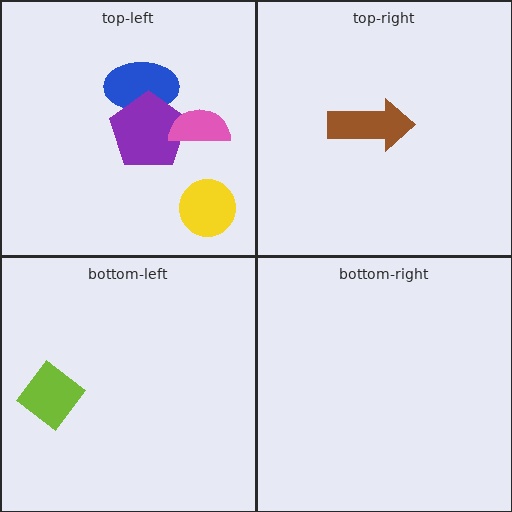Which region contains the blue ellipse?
The top-left region.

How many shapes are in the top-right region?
1.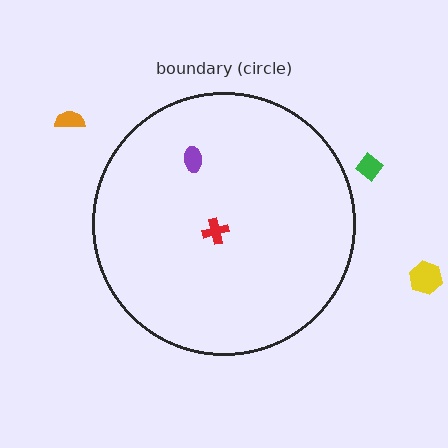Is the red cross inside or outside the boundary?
Inside.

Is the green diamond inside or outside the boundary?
Outside.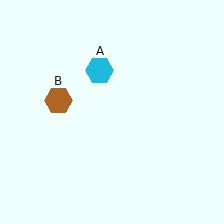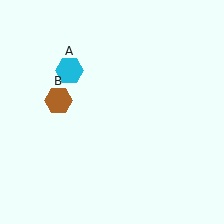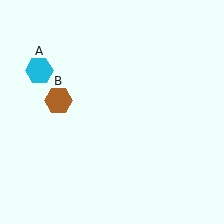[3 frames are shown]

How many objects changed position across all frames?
1 object changed position: cyan hexagon (object A).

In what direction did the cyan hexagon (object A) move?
The cyan hexagon (object A) moved left.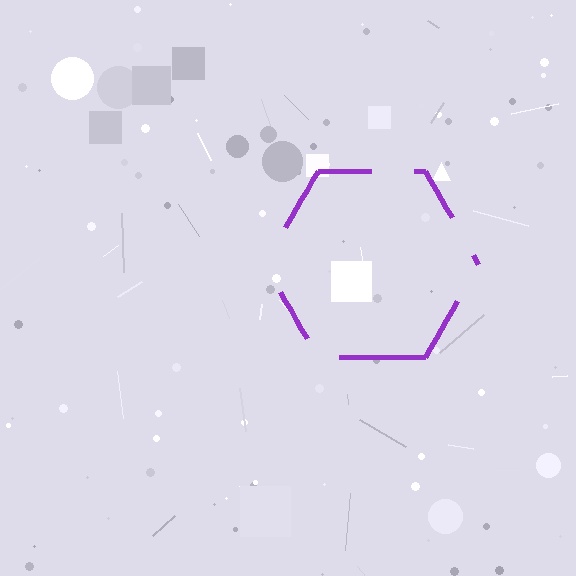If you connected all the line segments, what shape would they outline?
They would outline a hexagon.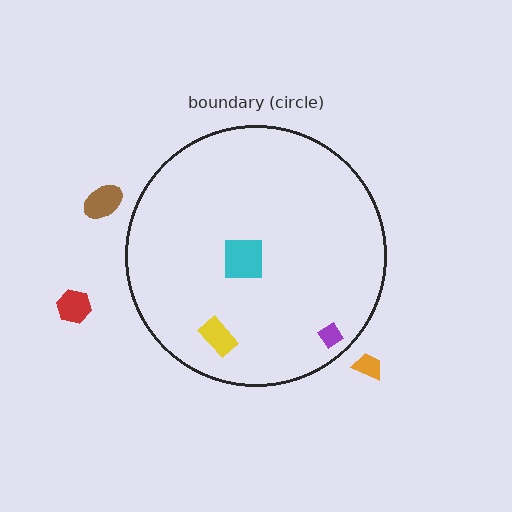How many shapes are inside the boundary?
3 inside, 3 outside.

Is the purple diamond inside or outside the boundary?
Inside.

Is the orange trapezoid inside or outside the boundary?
Outside.